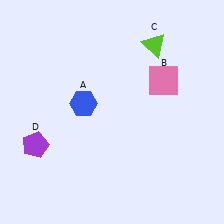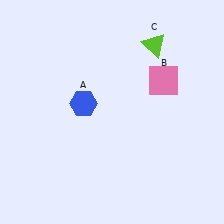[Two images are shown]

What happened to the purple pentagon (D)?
The purple pentagon (D) was removed in Image 2. It was in the bottom-left area of Image 1.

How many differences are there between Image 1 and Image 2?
There is 1 difference between the two images.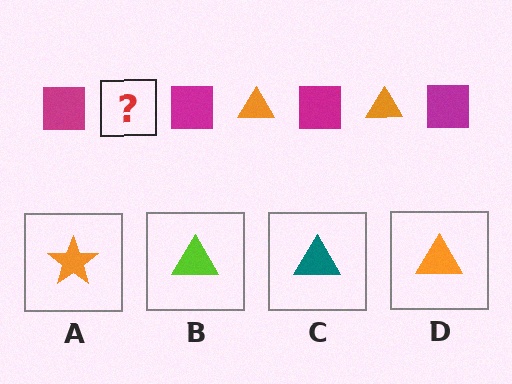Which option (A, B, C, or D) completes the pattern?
D.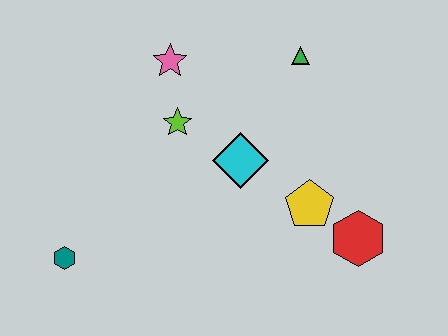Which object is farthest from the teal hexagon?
The green triangle is farthest from the teal hexagon.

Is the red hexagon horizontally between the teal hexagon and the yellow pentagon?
No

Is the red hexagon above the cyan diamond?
No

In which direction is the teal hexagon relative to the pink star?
The teal hexagon is below the pink star.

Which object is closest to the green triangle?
The cyan diamond is closest to the green triangle.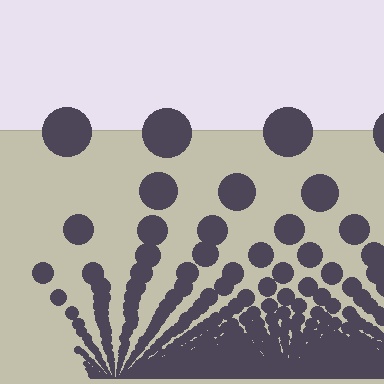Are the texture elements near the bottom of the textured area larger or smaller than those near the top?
Smaller. The gradient is inverted — elements near the bottom are smaller and denser.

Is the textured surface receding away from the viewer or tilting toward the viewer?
The surface appears to tilt toward the viewer. Texture elements get larger and sparser toward the top.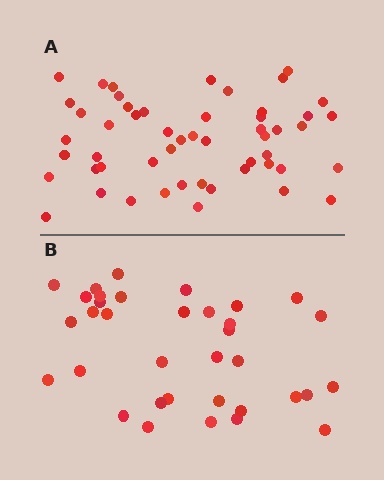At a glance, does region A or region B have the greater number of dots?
Region A (the top region) has more dots.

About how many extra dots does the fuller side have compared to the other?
Region A has approximately 15 more dots than region B.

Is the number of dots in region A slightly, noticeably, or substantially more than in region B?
Region A has substantially more. The ratio is roughly 1.5 to 1.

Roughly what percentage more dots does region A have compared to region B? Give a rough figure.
About 50% more.